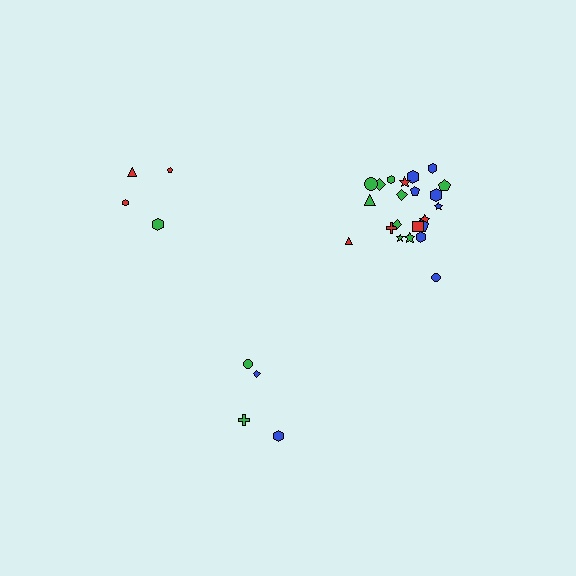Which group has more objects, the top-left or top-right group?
The top-right group.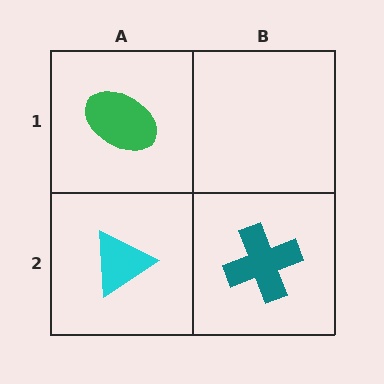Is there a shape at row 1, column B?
No, that cell is empty.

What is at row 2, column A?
A cyan triangle.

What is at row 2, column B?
A teal cross.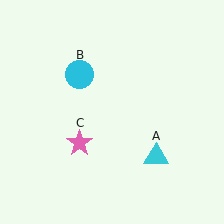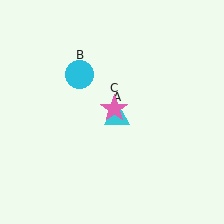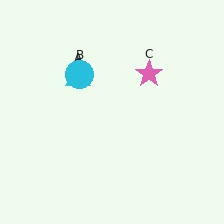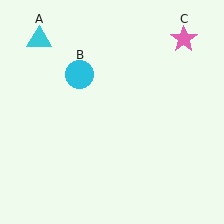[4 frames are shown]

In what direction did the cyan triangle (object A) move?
The cyan triangle (object A) moved up and to the left.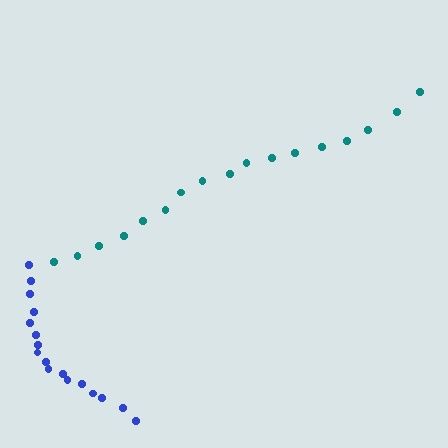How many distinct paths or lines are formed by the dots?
There are 2 distinct paths.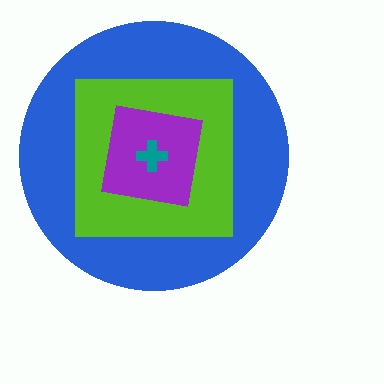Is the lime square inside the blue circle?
Yes.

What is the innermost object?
The teal cross.